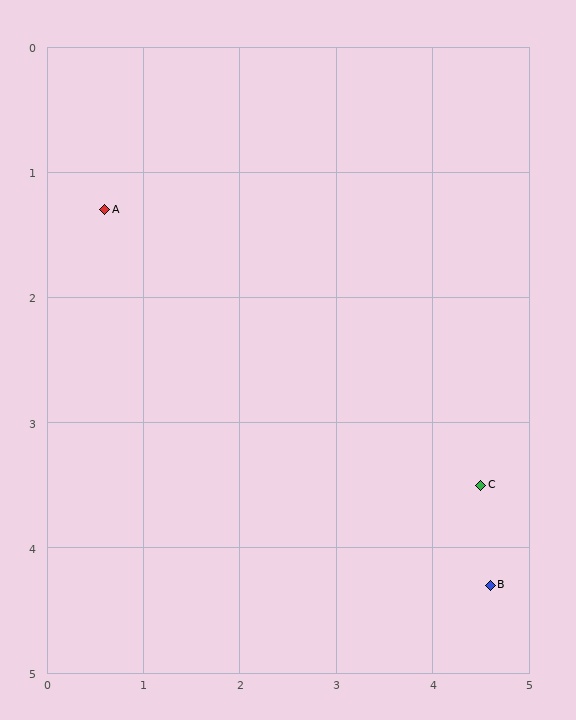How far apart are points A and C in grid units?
Points A and C are about 4.5 grid units apart.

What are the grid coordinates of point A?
Point A is at approximately (0.6, 1.3).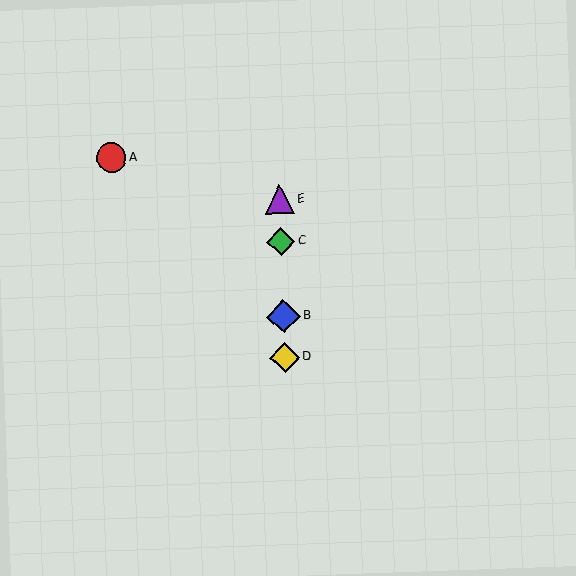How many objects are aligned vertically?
4 objects (B, C, D, E) are aligned vertically.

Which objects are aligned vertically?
Objects B, C, D, E are aligned vertically.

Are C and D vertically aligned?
Yes, both are at x≈281.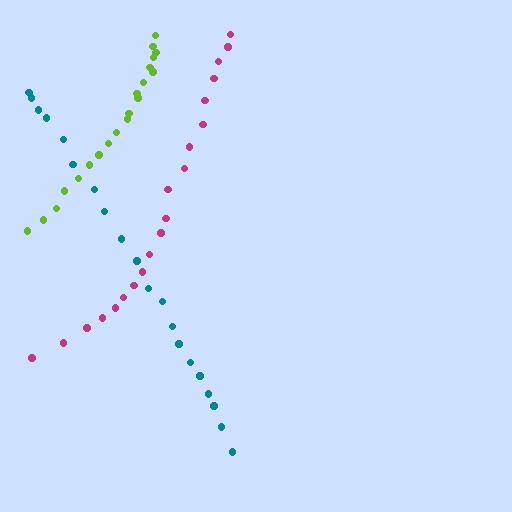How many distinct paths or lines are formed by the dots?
There are 3 distinct paths.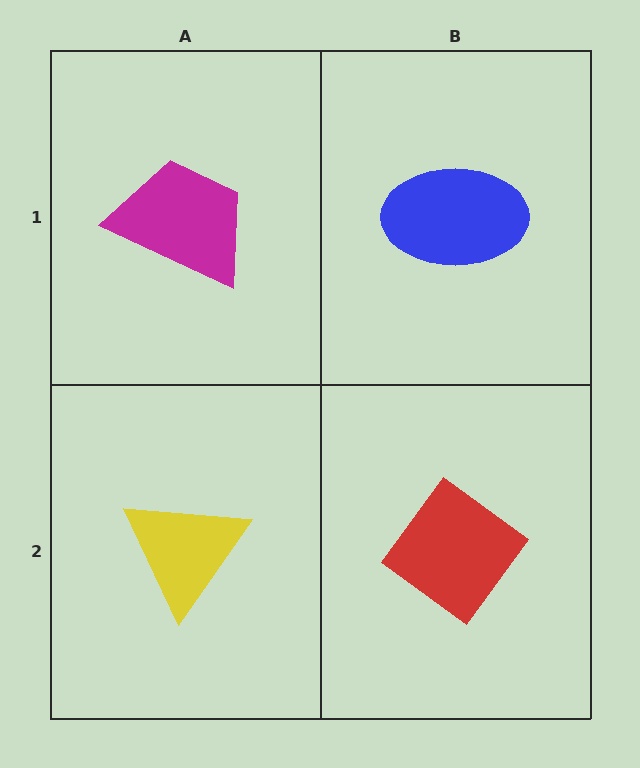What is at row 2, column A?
A yellow triangle.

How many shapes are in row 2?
2 shapes.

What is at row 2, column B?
A red diamond.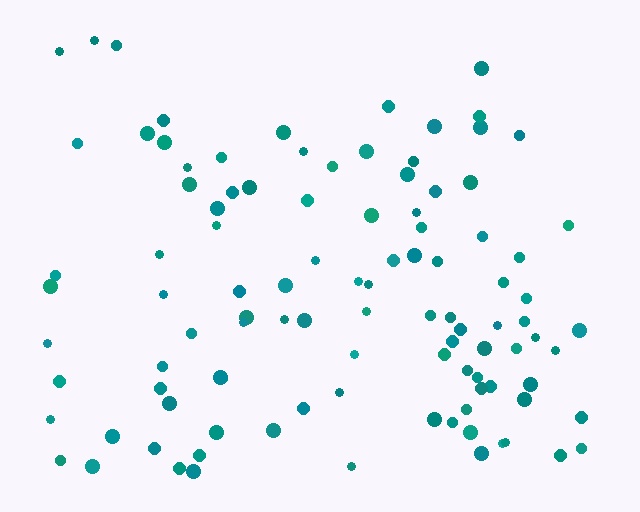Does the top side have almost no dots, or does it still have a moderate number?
Still a moderate number, just noticeably fewer than the bottom.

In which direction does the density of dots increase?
From top to bottom, with the bottom side densest.